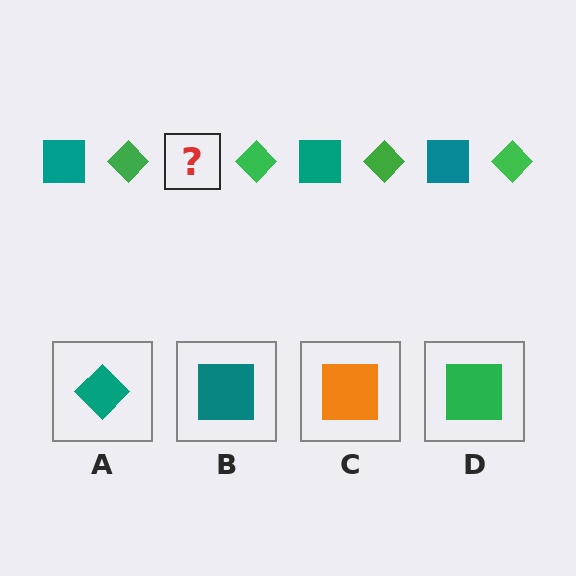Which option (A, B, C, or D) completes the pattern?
B.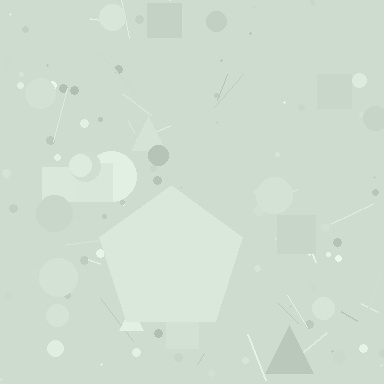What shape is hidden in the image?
A pentagon is hidden in the image.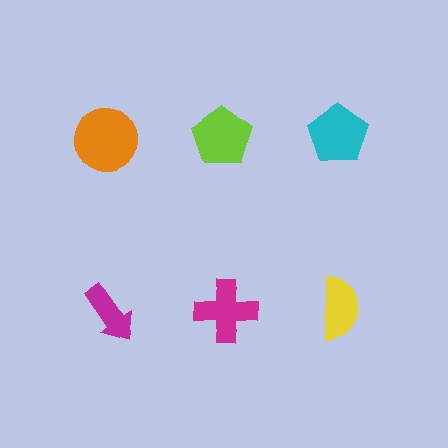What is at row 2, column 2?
A magenta cross.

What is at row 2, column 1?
A magenta arrow.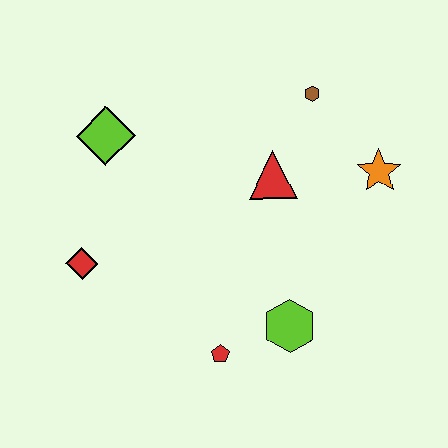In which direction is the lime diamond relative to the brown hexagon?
The lime diamond is to the left of the brown hexagon.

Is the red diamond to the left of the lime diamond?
Yes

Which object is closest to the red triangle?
The brown hexagon is closest to the red triangle.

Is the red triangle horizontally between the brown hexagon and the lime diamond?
Yes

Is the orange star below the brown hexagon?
Yes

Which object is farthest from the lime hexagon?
The lime diamond is farthest from the lime hexagon.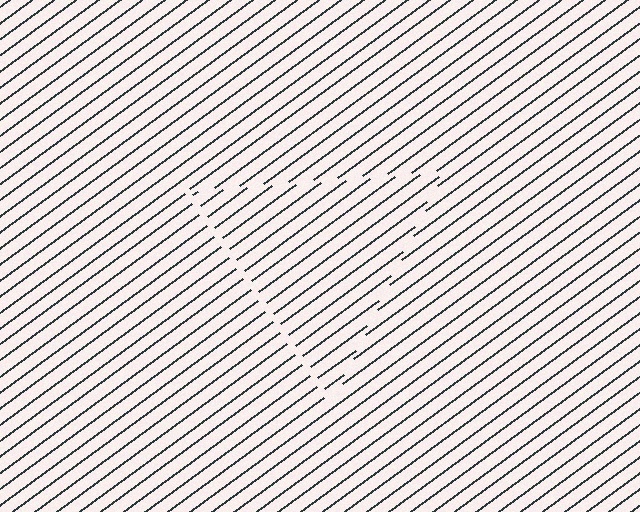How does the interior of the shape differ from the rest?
The interior of the shape contains the same grating, shifted by half a period — the contour is defined by the phase discontinuity where line-ends from the inner and outer gratings abut.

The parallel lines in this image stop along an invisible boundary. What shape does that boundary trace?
An illusory triangle. The interior of the shape contains the same grating, shifted by half a period — the contour is defined by the phase discontinuity where line-ends from the inner and outer gratings abut.